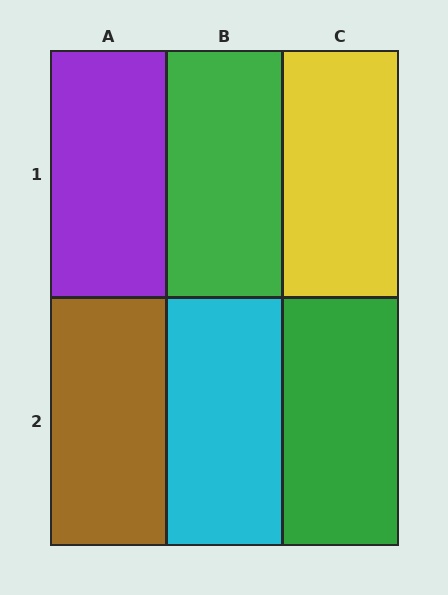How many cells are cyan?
1 cell is cyan.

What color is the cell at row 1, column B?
Green.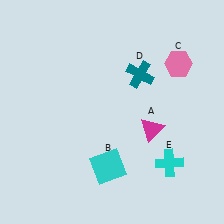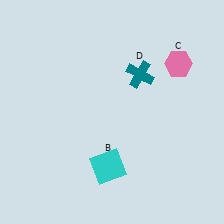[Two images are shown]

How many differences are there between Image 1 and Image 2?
There are 2 differences between the two images.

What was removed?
The magenta triangle (A), the cyan cross (E) were removed in Image 2.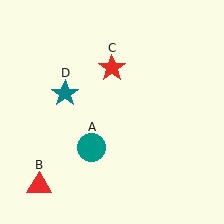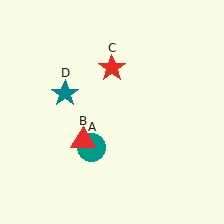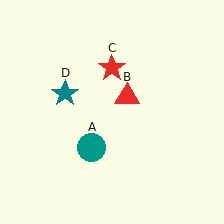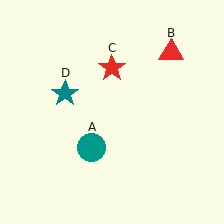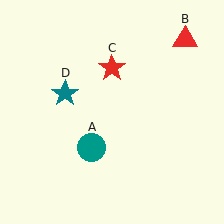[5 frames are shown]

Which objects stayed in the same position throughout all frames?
Teal circle (object A) and red star (object C) and teal star (object D) remained stationary.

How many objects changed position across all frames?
1 object changed position: red triangle (object B).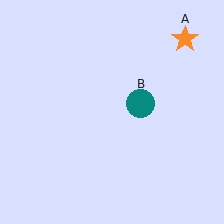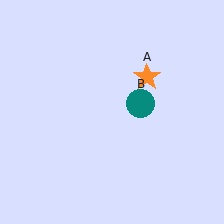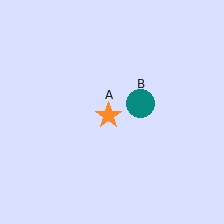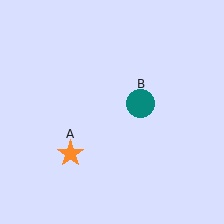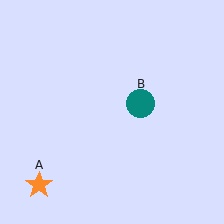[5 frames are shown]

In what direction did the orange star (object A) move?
The orange star (object A) moved down and to the left.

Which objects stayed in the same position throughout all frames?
Teal circle (object B) remained stationary.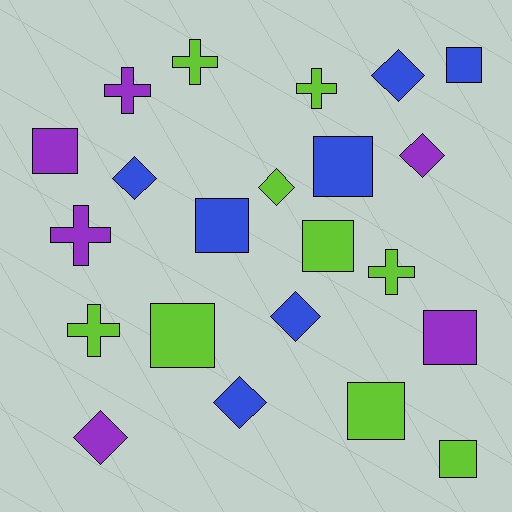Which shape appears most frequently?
Square, with 9 objects.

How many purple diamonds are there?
There are 2 purple diamonds.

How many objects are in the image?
There are 22 objects.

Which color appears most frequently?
Lime, with 9 objects.